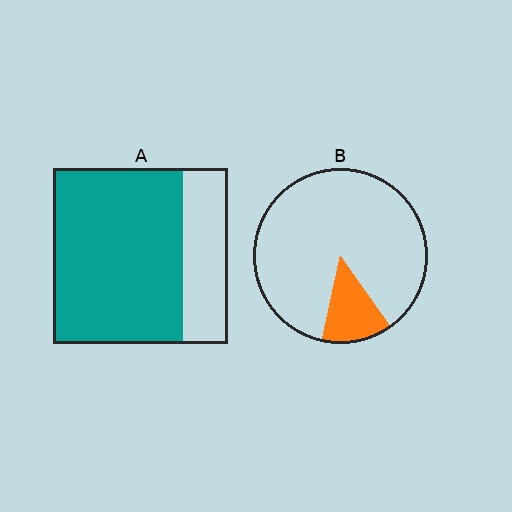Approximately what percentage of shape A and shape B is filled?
A is approximately 75% and B is approximately 15%.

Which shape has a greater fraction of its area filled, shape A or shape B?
Shape A.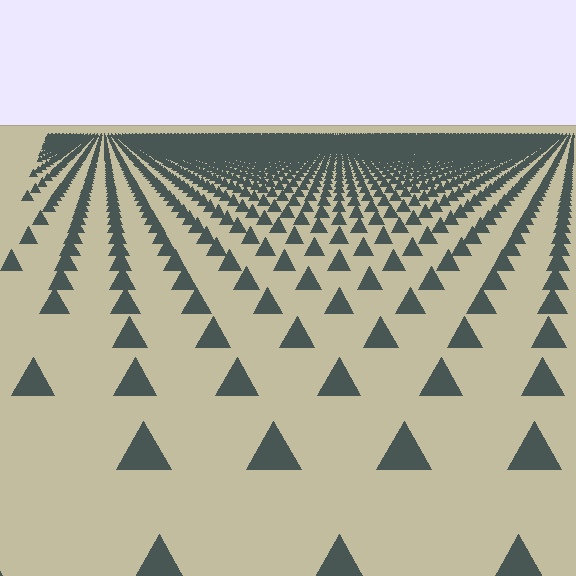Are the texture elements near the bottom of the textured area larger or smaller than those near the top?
Larger. Near the bottom, elements are closer to the viewer and appear at a bigger on-screen size.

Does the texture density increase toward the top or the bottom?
Density increases toward the top.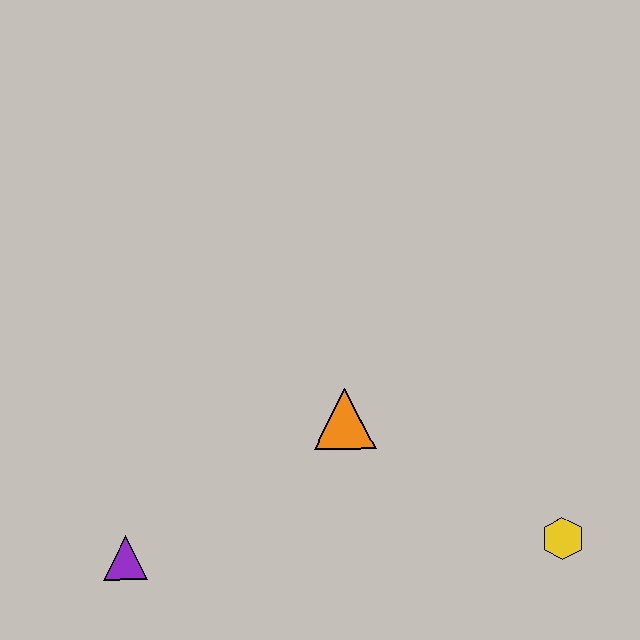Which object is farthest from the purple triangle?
The yellow hexagon is farthest from the purple triangle.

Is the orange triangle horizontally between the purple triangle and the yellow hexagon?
Yes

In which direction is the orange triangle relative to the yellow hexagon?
The orange triangle is to the left of the yellow hexagon.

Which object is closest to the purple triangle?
The orange triangle is closest to the purple triangle.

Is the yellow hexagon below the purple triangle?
No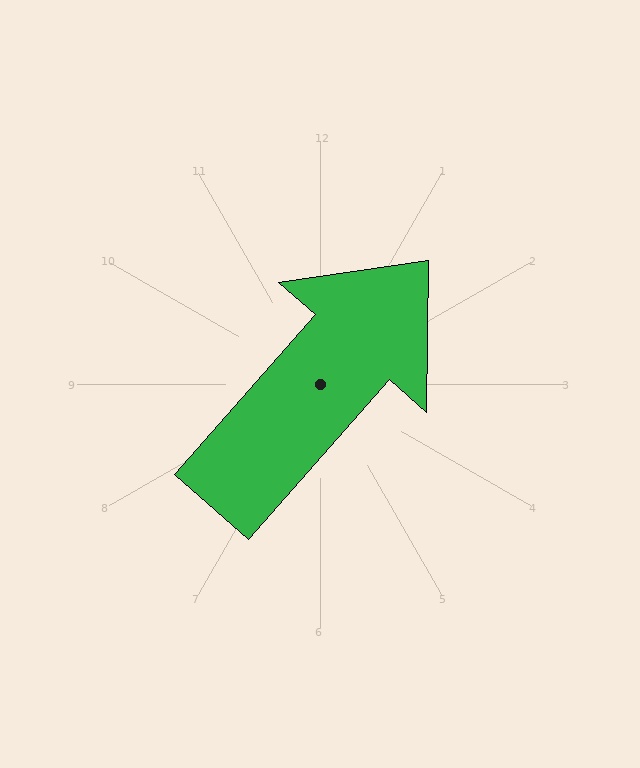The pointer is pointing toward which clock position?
Roughly 1 o'clock.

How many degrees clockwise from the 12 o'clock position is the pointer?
Approximately 41 degrees.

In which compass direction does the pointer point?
Northeast.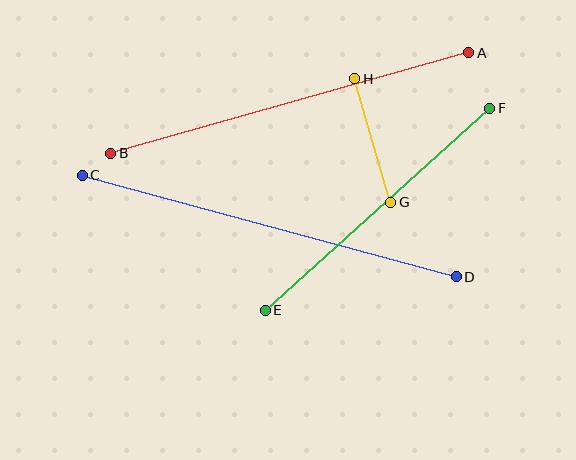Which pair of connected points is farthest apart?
Points C and D are farthest apart.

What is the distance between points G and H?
The distance is approximately 129 pixels.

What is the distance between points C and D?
The distance is approximately 388 pixels.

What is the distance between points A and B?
The distance is approximately 372 pixels.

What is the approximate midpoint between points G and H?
The midpoint is at approximately (373, 141) pixels.